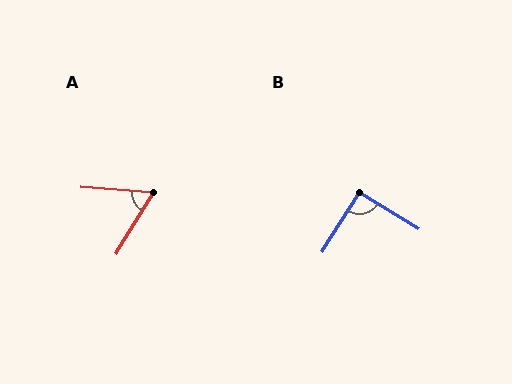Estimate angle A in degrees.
Approximately 63 degrees.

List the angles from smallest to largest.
A (63°), B (91°).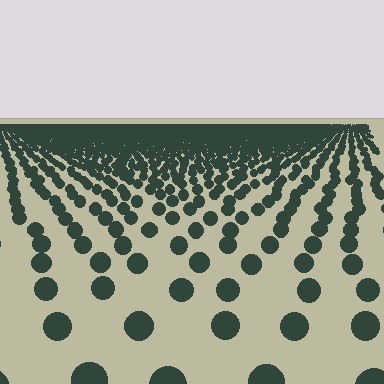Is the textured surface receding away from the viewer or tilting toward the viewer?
The surface is receding away from the viewer. Texture elements get smaller and denser toward the top.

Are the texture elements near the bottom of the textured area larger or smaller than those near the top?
Larger. Near the bottom, elements are closer to the viewer and appear at a bigger on-screen size.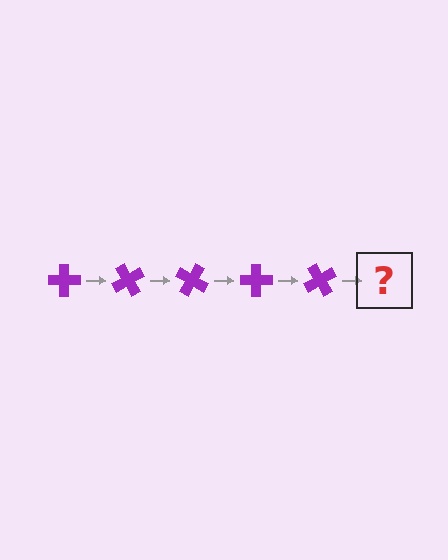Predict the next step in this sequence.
The next step is a purple cross rotated 300 degrees.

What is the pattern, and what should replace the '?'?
The pattern is that the cross rotates 60 degrees each step. The '?' should be a purple cross rotated 300 degrees.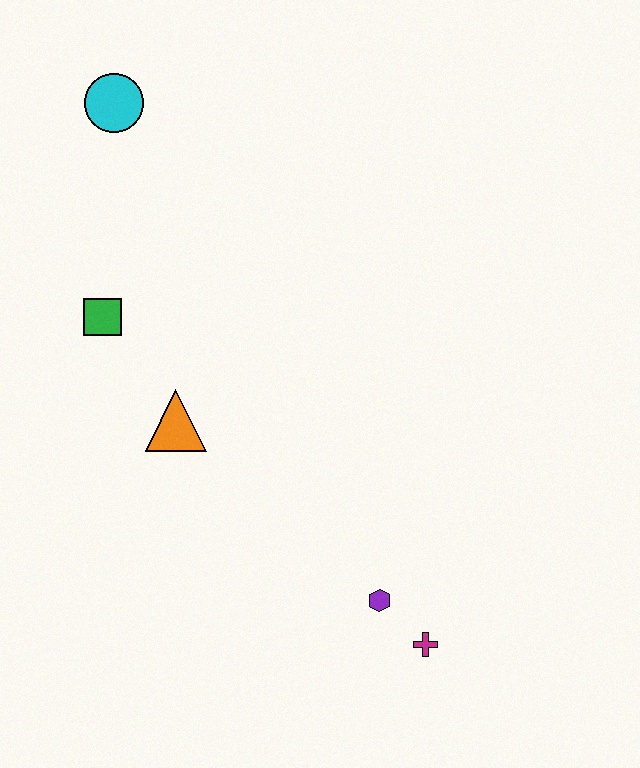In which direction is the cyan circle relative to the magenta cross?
The cyan circle is above the magenta cross.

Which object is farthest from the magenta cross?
The cyan circle is farthest from the magenta cross.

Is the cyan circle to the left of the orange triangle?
Yes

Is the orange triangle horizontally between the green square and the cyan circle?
No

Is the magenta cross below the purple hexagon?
Yes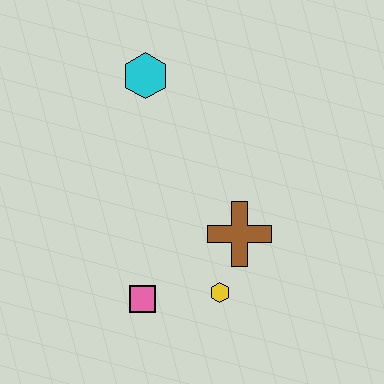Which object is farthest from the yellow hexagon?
The cyan hexagon is farthest from the yellow hexagon.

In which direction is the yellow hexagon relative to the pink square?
The yellow hexagon is to the right of the pink square.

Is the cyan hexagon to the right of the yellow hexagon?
No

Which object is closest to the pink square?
The yellow hexagon is closest to the pink square.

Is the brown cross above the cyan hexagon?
No